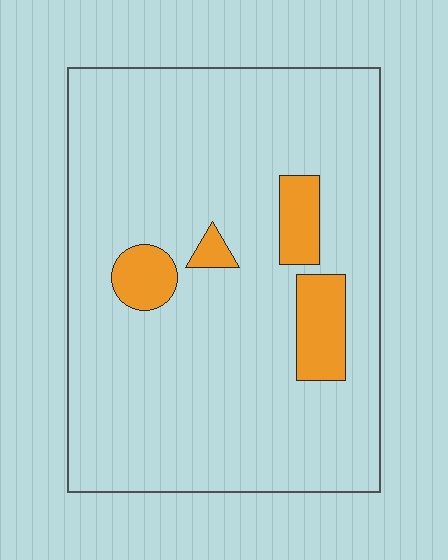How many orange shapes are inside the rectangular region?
4.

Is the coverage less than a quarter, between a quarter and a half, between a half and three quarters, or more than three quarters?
Less than a quarter.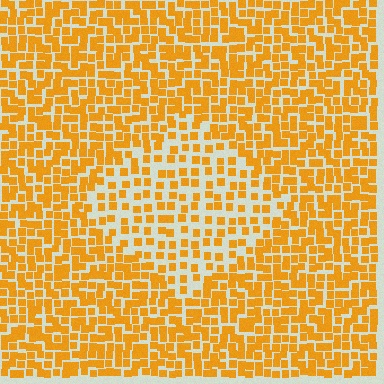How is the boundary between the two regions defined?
The boundary is defined by a change in element density (approximately 1.8x ratio). All elements are the same color, size, and shape.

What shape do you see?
I see a diamond.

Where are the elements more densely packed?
The elements are more densely packed outside the diamond boundary.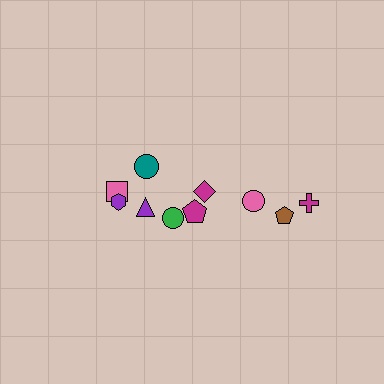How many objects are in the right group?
There are 4 objects.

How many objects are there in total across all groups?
There are 10 objects.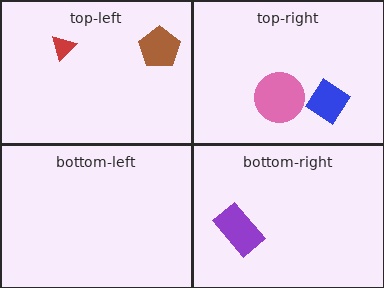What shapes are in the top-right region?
The blue diamond, the pink circle.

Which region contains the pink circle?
The top-right region.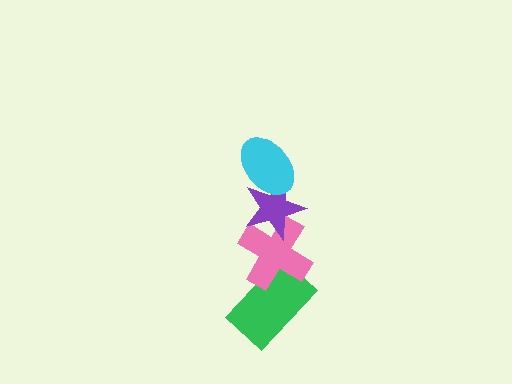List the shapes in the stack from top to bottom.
From top to bottom: the cyan ellipse, the purple star, the pink cross, the green rectangle.